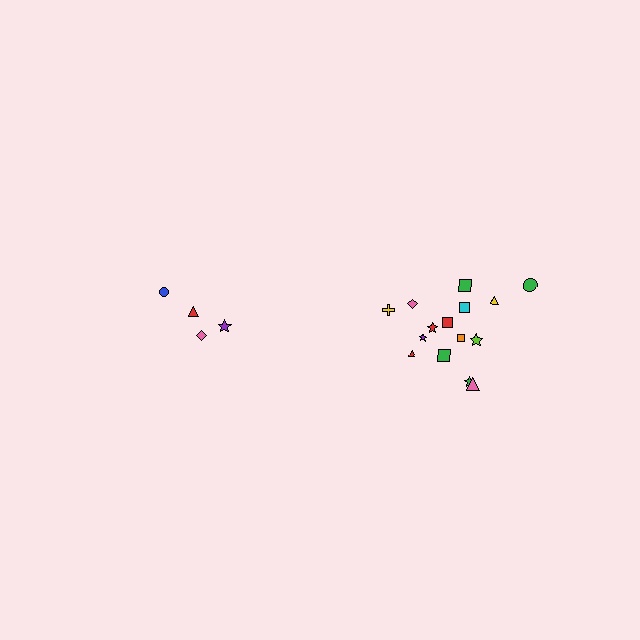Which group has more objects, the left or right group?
The right group.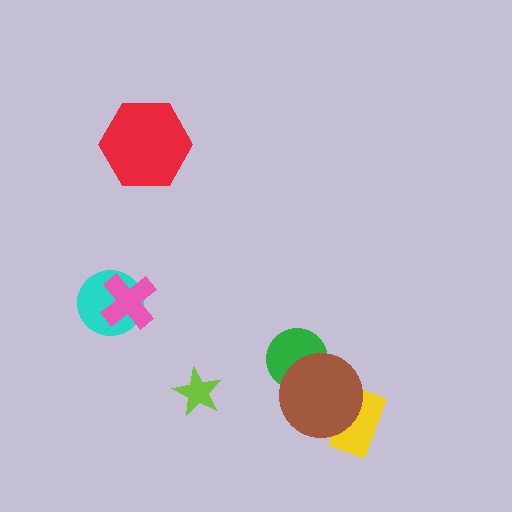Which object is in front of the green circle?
The brown circle is in front of the green circle.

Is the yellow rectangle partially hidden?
Yes, it is partially covered by another shape.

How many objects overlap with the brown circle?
2 objects overlap with the brown circle.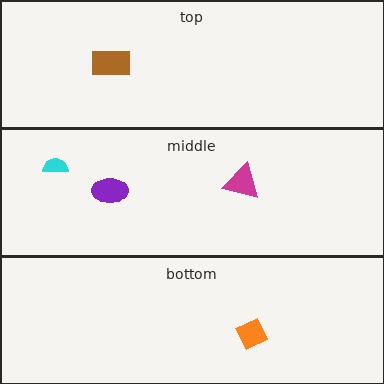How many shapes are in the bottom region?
1.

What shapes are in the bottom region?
The orange diamond.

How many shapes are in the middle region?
3.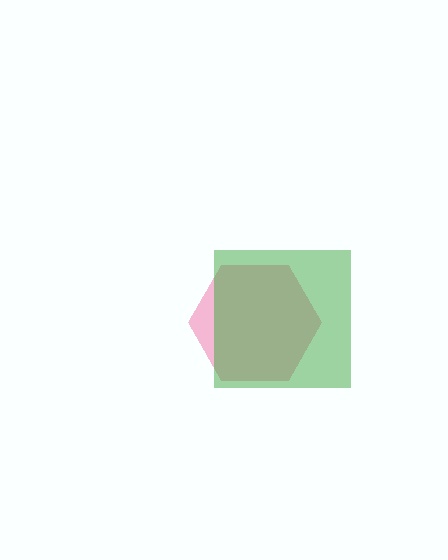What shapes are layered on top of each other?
The layered shapes are: a pink hexagon, a green square.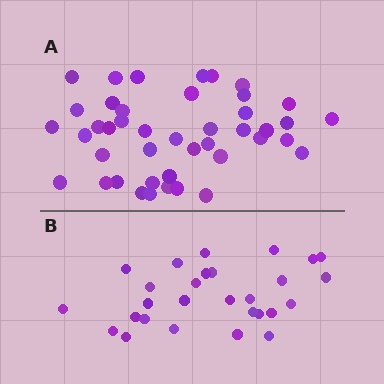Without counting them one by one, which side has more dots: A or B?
Region A (the top region) has more dots.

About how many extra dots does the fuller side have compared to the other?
Region A has approximately 15 more dots than region B.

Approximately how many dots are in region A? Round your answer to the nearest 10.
About 40 dots. (The exact count is 43, which rounds to 40.)